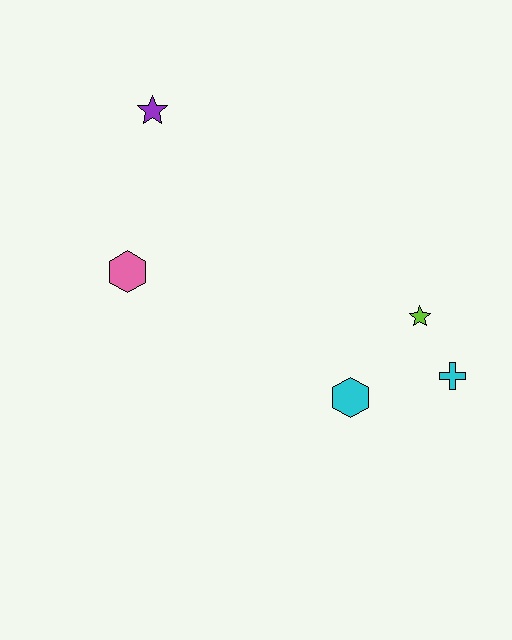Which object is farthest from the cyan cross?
The purple star is farthest from the cyan cross.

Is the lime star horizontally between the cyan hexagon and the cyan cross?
Yes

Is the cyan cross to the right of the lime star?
Yes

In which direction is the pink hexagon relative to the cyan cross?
The pink hexagon is to the left of the cyan cross.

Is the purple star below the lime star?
No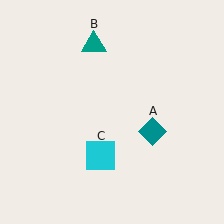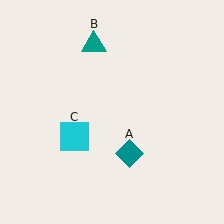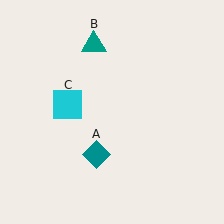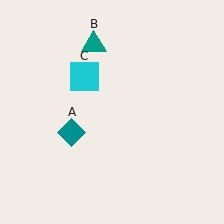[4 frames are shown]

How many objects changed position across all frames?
2 objects changed position: teal diamond (object A), cyan square (object C).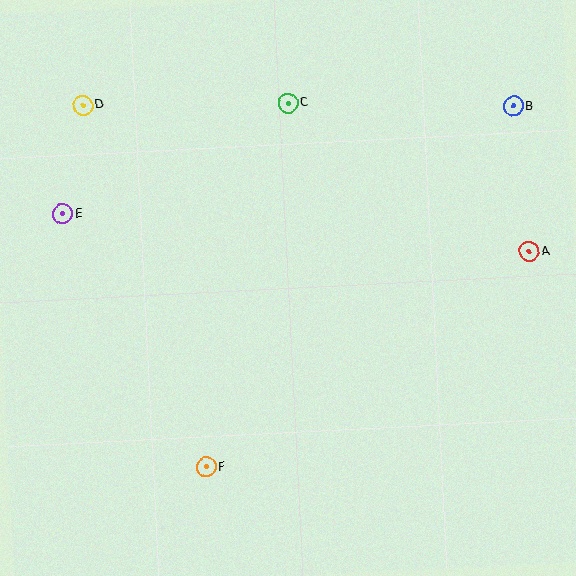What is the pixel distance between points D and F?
The distance between D and F is 382 pixels.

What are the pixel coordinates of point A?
Point A is at (529, 252).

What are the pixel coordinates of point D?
Point D is at (83, 105).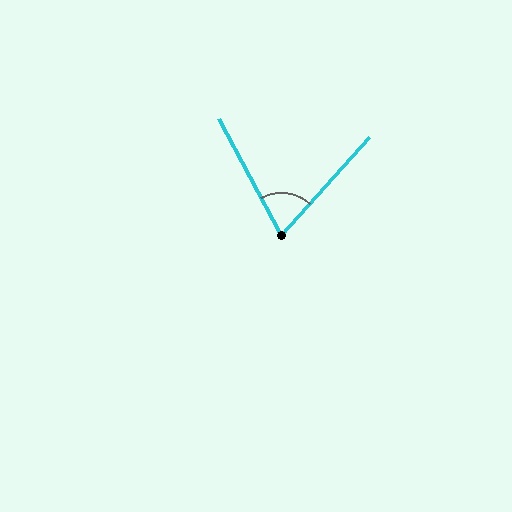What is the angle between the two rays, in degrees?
Approximately 70 degrees.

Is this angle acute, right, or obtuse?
It is acute.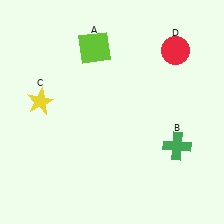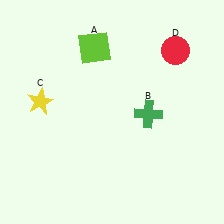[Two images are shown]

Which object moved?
The green cross (B) moved up.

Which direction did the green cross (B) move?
The green cross (B) moved up.